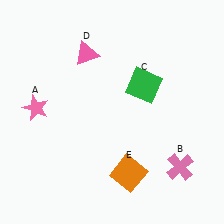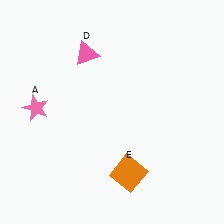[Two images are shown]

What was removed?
The pink cross (B), the green square (C) were removed in Image 2.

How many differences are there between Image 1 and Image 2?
There are 2 differences between the two images.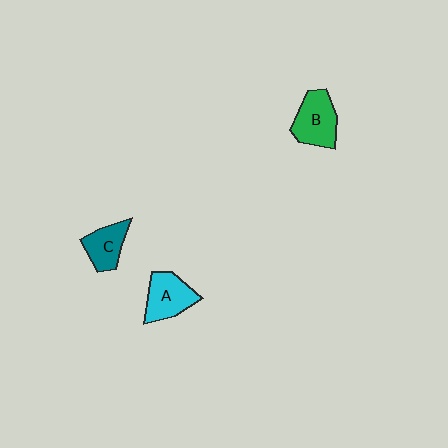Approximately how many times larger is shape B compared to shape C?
Approximately 1.3 times.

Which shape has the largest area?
Shape B (green).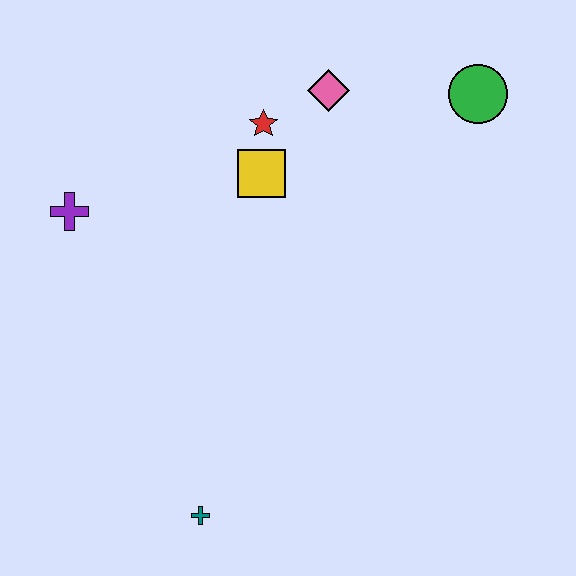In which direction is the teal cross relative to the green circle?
The teal cross is below the green circle.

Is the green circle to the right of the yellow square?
Yes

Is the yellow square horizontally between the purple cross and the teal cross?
No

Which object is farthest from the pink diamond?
The teal cross is farthest from the pink diamond.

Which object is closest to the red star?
The yellow square is closest to the red star.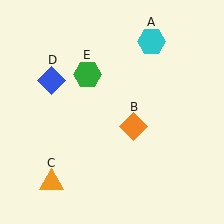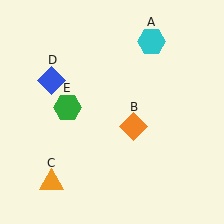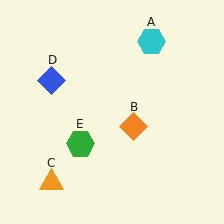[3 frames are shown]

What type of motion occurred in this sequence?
The green hexagon (object E) rotated counterclockwise around the center of the scene.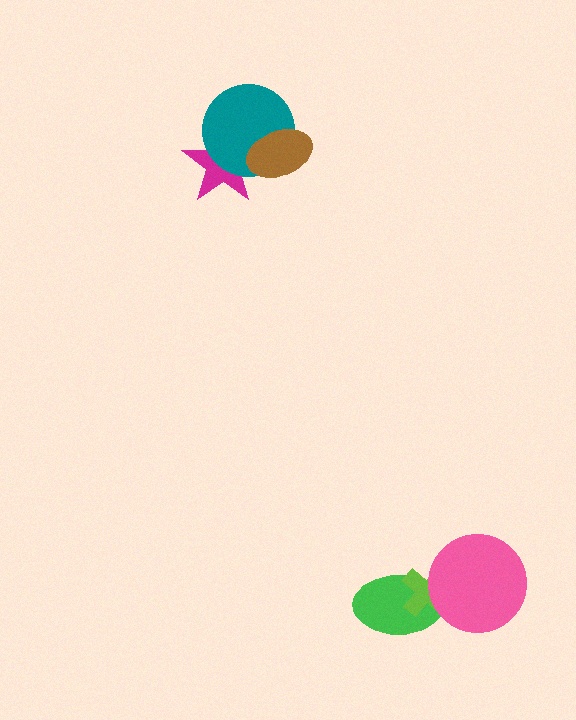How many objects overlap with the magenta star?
2 objects overlap with the magenta star.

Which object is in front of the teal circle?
The brown ellipse is in front of the teal circle.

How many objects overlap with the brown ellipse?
2 objects overlap with the brown ellipse.